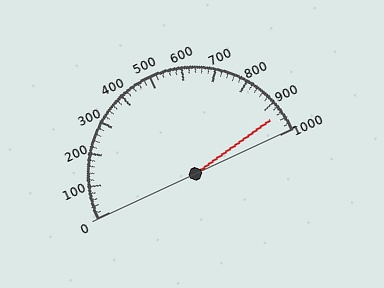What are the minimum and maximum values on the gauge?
The gauge ranges from 0 to 1000.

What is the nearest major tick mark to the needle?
The nearest major tick mark is 900.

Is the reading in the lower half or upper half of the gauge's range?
The reading is in the upper half of the range (0 to 1000).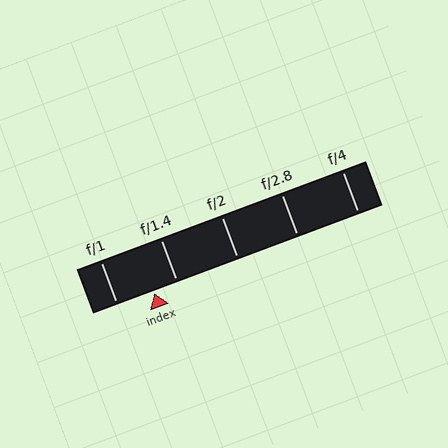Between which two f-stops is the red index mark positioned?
The index mark is between f/1 and f/1.4.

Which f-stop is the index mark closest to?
The index mark is closest to f/1.4.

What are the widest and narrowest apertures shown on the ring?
The widest aperture shown is f/1 and the narrowest is f/4.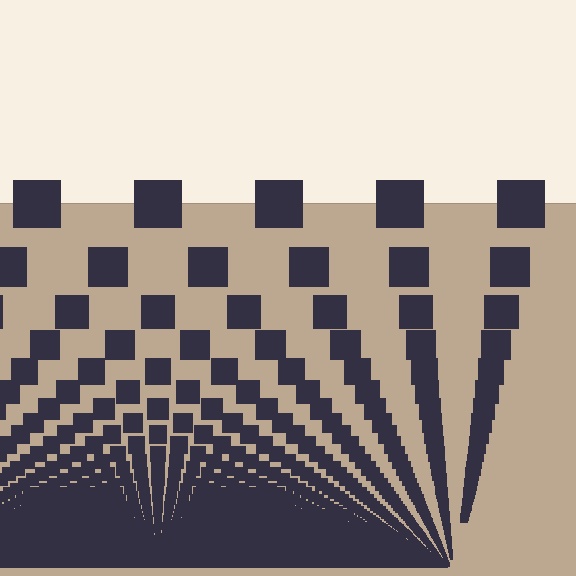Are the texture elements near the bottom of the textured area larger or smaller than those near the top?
Smaller. The gradient is inverted — elements near the bottom are smaller and denser.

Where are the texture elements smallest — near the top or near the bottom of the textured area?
Near the bottom.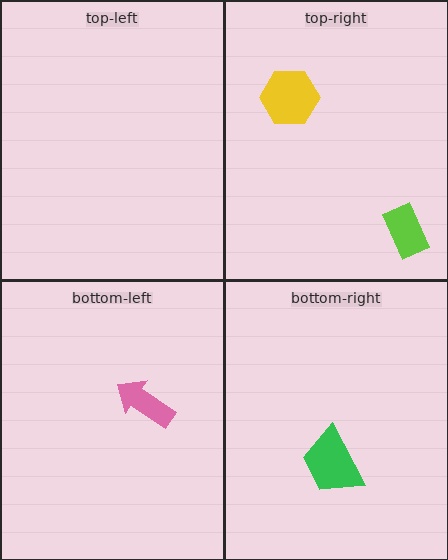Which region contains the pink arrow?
The bottom-left region.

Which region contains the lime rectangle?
The top-right region.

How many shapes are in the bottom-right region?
1.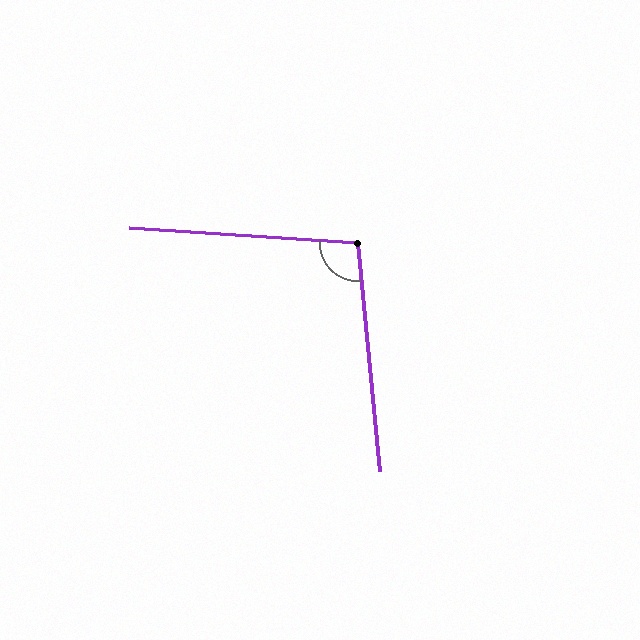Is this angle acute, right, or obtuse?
It is obtuse.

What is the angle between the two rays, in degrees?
Approximately 99 degrees.